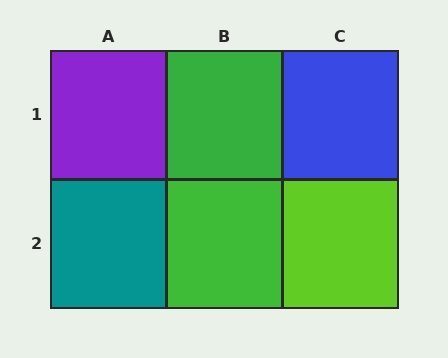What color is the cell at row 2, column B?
Green.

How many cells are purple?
1 cell is purple.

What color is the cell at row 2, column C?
Lime.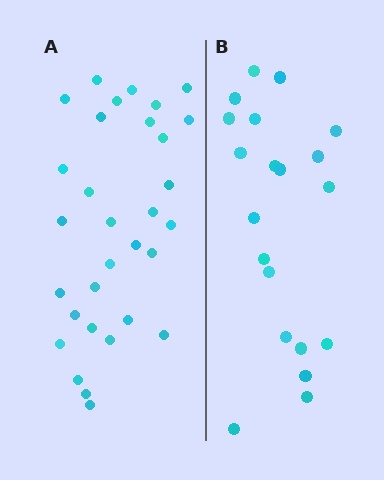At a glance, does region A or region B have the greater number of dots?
Region A (the left region) has more dots.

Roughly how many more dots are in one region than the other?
Region A has roughly 12 or so more dots than region B.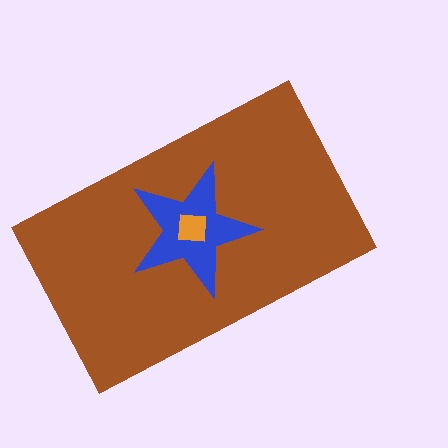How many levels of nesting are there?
3.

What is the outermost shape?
The brown rectangle.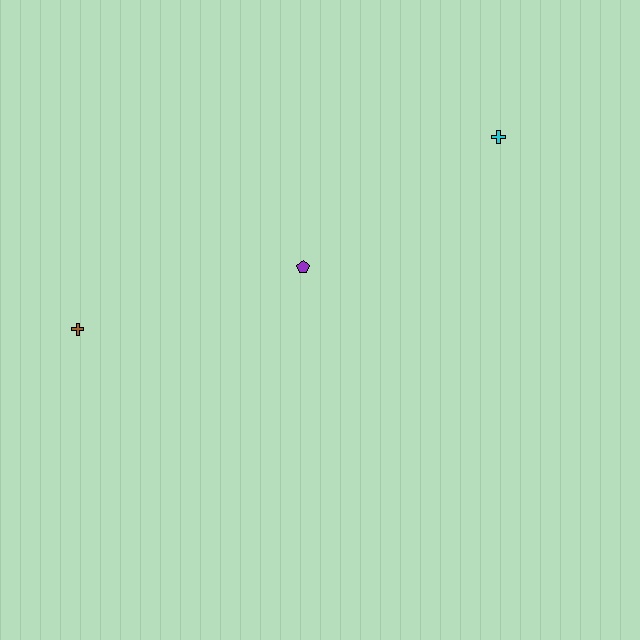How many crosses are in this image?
There are 2 crosses.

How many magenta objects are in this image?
There are no magenta objects.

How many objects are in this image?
There are 3 objects.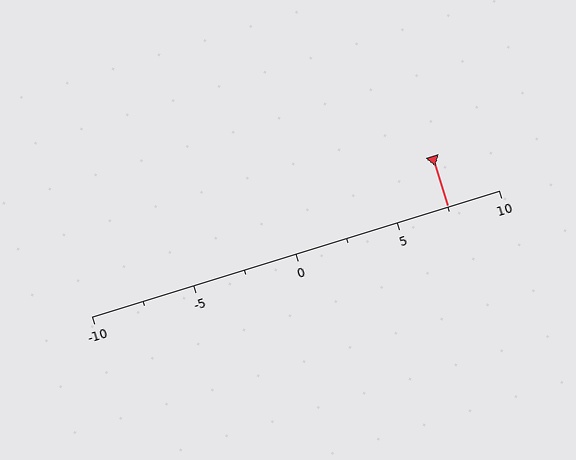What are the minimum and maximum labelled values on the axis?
The axis runs from -10 to 10.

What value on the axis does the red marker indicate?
The marker indicates approximately 7.5.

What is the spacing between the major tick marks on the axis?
The major ticks are spaced 5 apart.